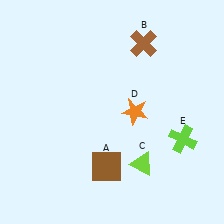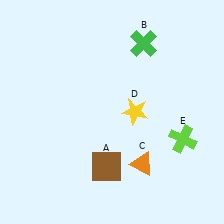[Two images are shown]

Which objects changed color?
B changed from brown to green. C changed from lime to orange. D changed from orange to yellow.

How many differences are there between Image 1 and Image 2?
There are 3 differences between the two images.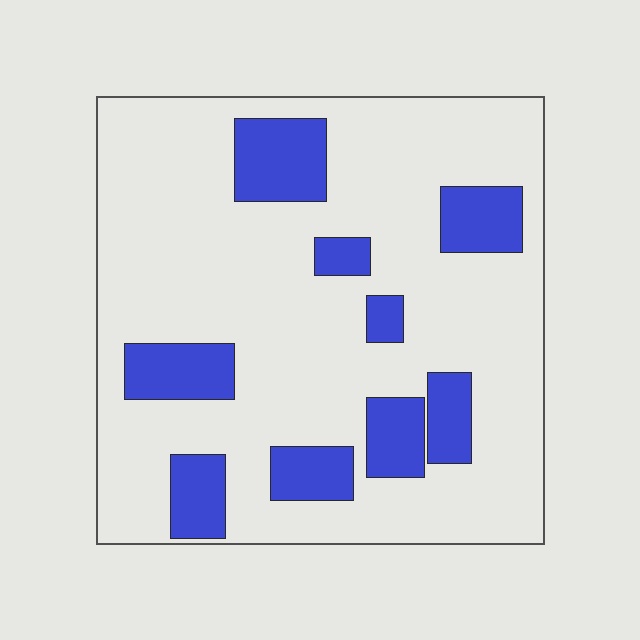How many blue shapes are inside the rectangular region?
9.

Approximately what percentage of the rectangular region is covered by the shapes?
Approximately 20%.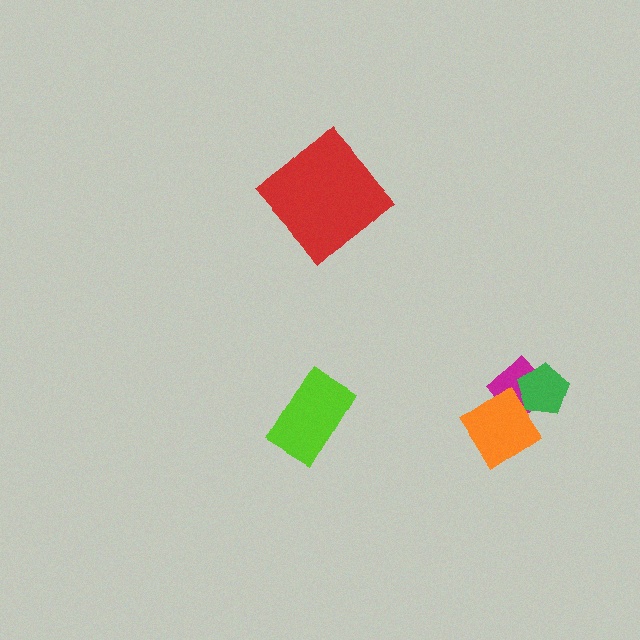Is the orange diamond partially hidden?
Yes, it is partially covered by another shape.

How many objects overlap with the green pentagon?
2 objects overlap with the green pentagon.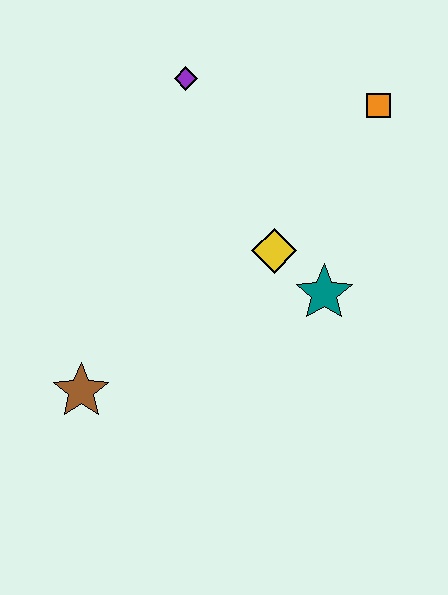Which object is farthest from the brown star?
The orange square is farthest from the brown star.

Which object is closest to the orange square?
The yellow diamond is closest to the orange square.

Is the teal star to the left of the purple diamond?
No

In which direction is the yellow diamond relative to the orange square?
The yellow diamond is below the orange square.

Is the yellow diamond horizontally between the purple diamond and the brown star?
No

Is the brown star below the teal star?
Yes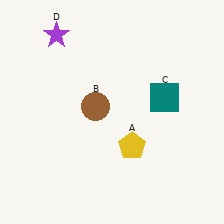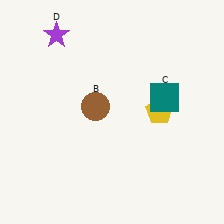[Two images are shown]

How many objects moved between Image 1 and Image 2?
1 object moved between the two images.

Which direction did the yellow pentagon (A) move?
The yellow pentagon (A) moved up.